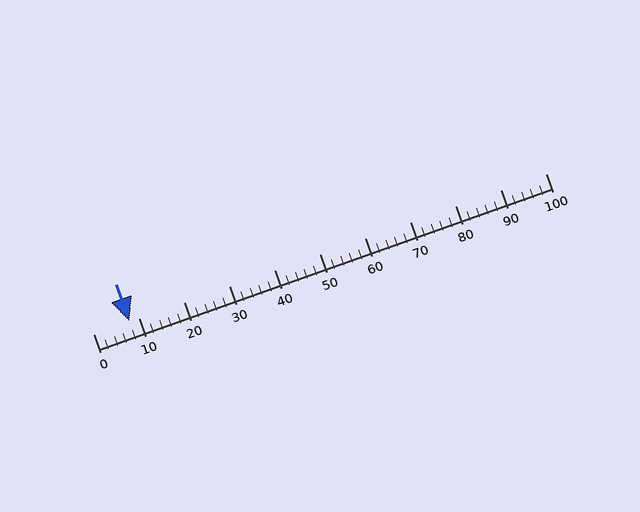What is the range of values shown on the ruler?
The ruler shows values from 0 to 100.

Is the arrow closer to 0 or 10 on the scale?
The arrow is closer to 10.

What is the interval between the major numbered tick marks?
The major tick marks are spaced 10 units apart.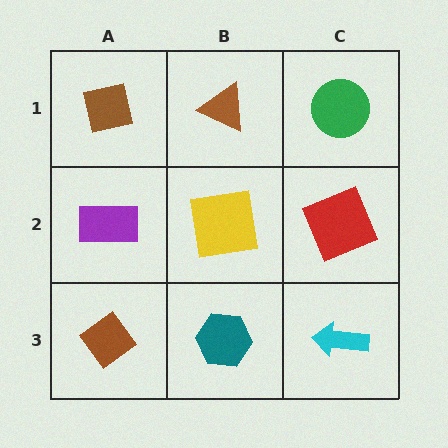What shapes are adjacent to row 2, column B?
A brown triangle (row 1, column B), a teal hexagon (row 3, column B), a purple rectangle (row 2, column A), a red square (row 2, column C).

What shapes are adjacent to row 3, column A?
A purple rectangle (row 2, column A), a teal hexagon (row 3, column B).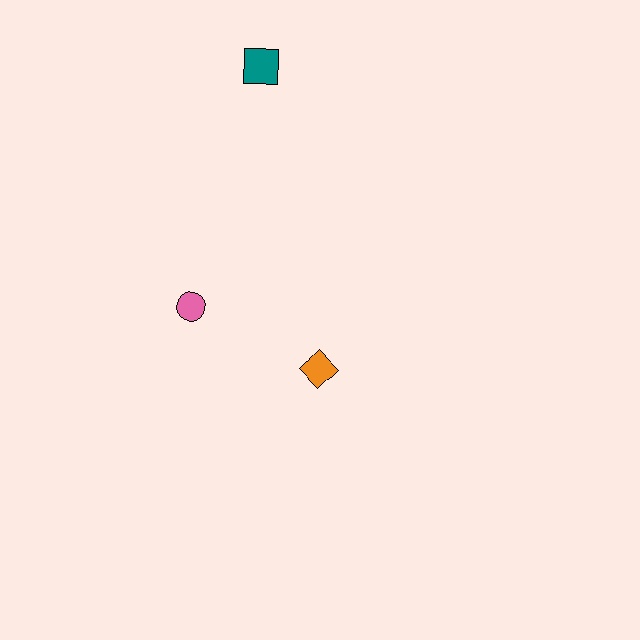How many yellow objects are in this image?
There are no yellow objects.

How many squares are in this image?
There is 1 square.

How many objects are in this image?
There are 3 objects.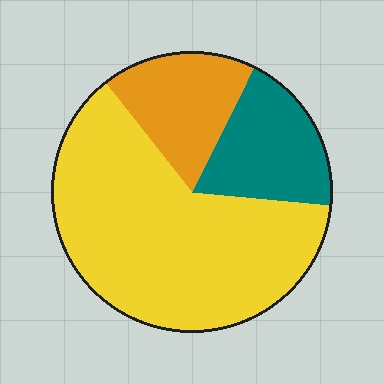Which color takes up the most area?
Yellow, at roughly 65%.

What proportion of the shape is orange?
Orange covers about 20% of the shape.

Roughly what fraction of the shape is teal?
Teal takes up about one fifth (1/5) of the shape.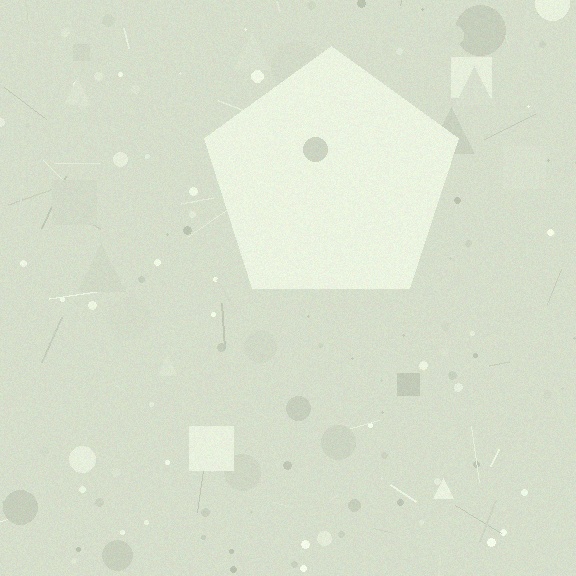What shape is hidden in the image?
A pentagon is hidden in the image.